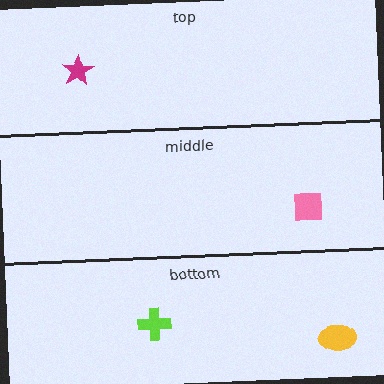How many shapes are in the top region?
1.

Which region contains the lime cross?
The bottom region.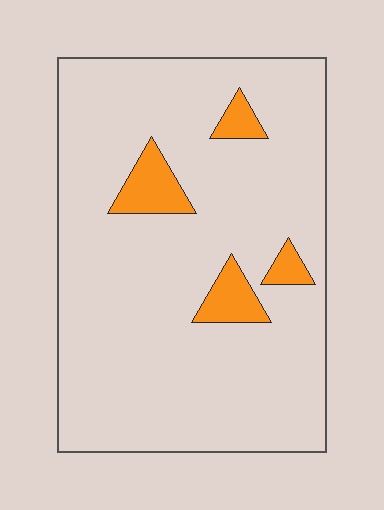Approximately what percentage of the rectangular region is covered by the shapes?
Approximately 10%.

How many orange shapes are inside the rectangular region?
4.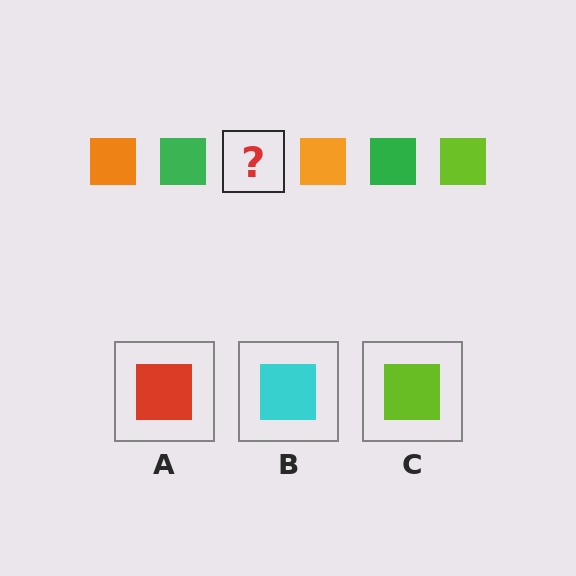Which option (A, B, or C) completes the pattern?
C.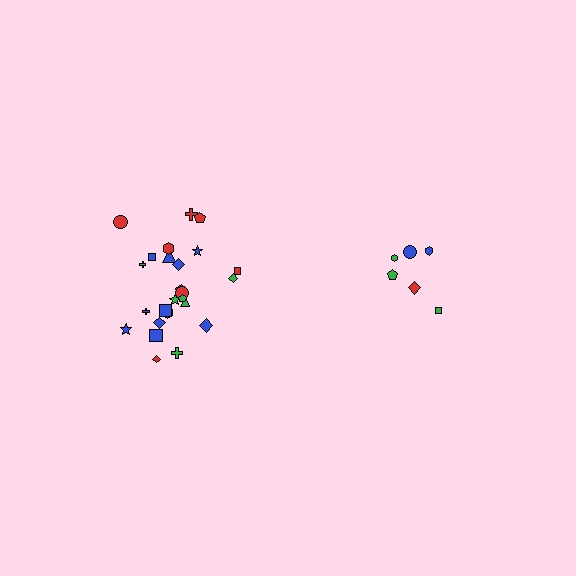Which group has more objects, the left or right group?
The left group.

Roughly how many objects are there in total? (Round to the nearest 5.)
Roughly 30 objects in total.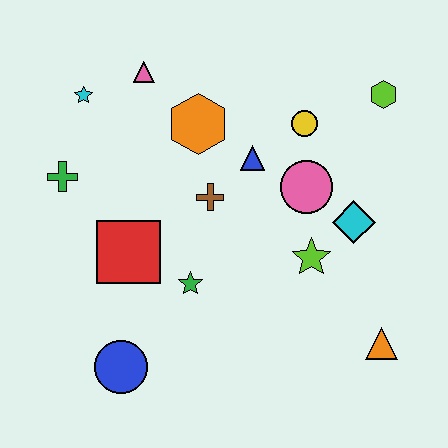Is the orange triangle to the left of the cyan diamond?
No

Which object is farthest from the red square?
The lime hexagon is farthest from the red square.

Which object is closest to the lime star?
The cyan diamond is closest to the lime star.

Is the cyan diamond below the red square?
No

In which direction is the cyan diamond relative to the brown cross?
The cyan diamond is to the right of the brown cross.